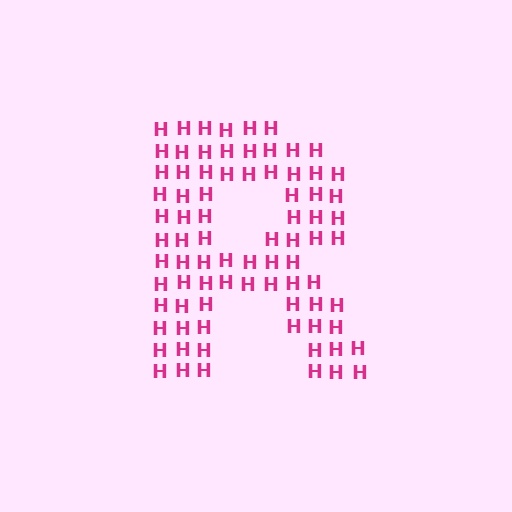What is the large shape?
The large shape is the letter R.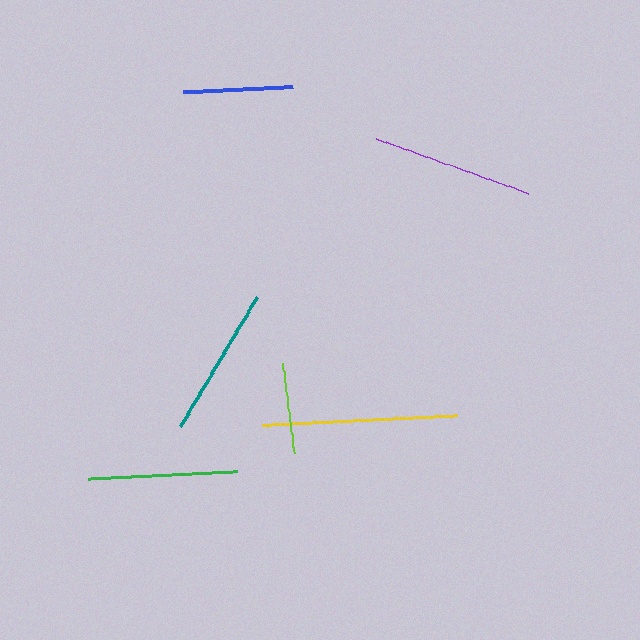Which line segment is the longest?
The yellow line is the longest at approximately 195 pixels.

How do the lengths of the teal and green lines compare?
The teal and green lines are approximately the same length.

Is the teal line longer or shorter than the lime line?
The teal line is longer than the lime line.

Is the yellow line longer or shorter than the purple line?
The yellow line is longer than the purple line.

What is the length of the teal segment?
The teal segment is approximately 150 pixels long.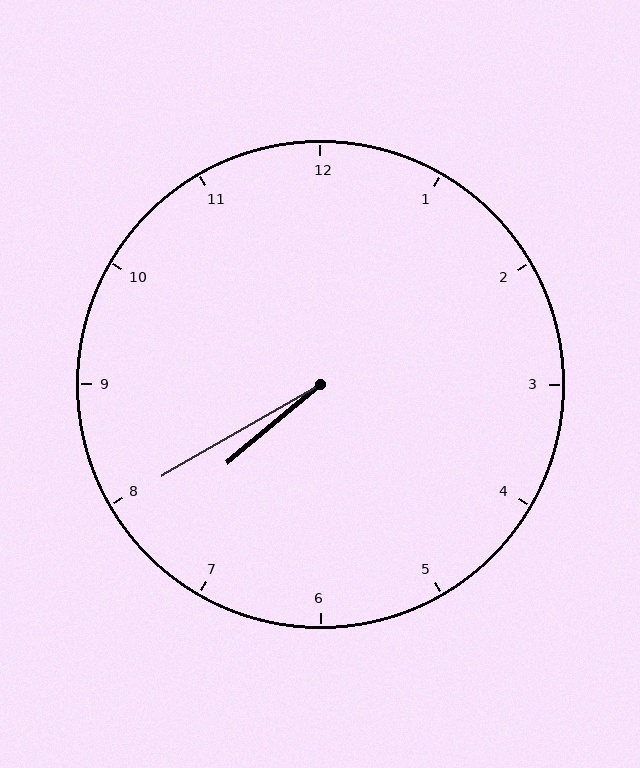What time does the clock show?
7:40.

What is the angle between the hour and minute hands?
Approximately 10 degrees.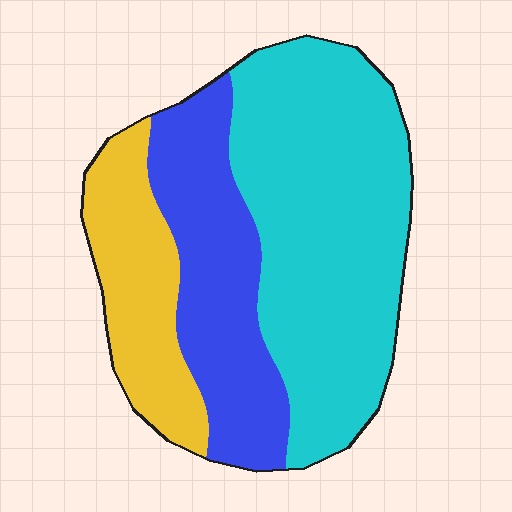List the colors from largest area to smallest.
From largest to smallest: cyan, blue, yellow.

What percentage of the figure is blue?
Blue covers 28% of the figure.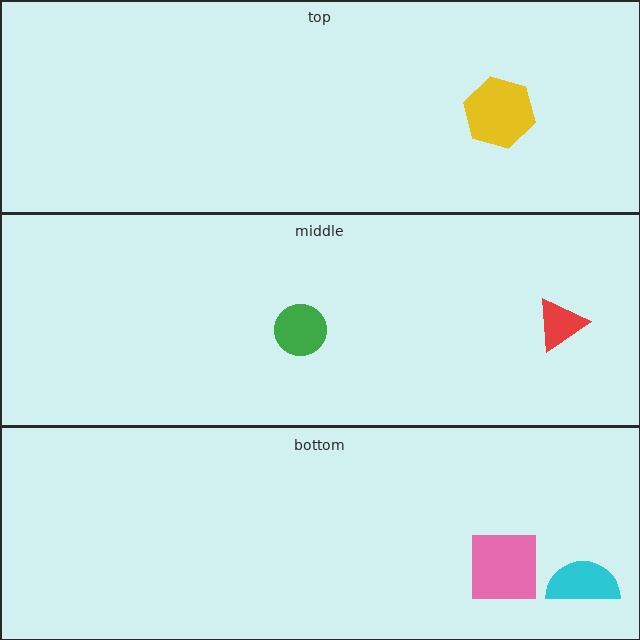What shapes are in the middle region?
The green circle, the red triangle.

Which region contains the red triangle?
The middle region.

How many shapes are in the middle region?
2.